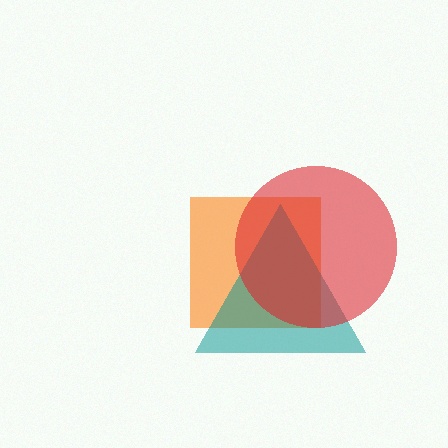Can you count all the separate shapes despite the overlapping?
Yes, there are 3 separate shapes.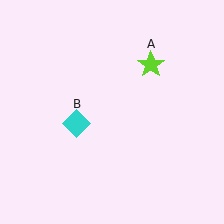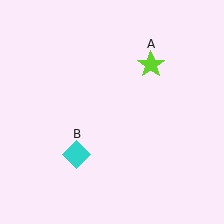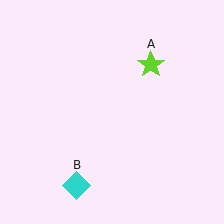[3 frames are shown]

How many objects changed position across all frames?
1 object changed position: cyan diamond (object B).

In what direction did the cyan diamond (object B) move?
The cyan diamond (object B) moved down.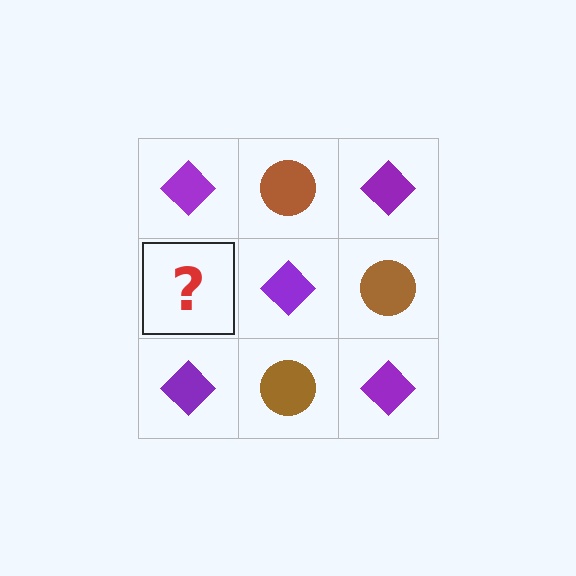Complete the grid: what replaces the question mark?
The question mark should be replaced with a brown circle.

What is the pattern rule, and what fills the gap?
The rule is that it alternates purple diamond and brown circle in a checkerboard pattern. The gap should be filled with a brown circle.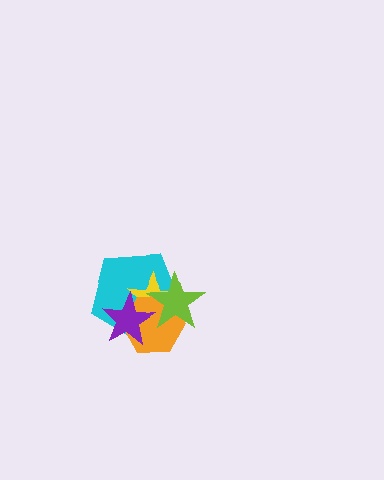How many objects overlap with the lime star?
4 objects overlap with the lime star.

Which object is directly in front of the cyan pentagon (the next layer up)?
The yellow star is directly in front of the cyan pentagon.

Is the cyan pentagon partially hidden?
Yes, it is partially covered by another shape.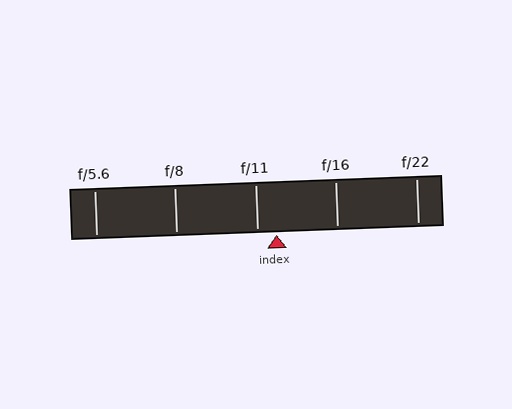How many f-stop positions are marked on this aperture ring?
There are 5 f-stop positions marked.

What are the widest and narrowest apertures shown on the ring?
The widest aperture shown is f/5.6 and the narrowest is f/22.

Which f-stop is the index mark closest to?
The index mark is closest to f/11.